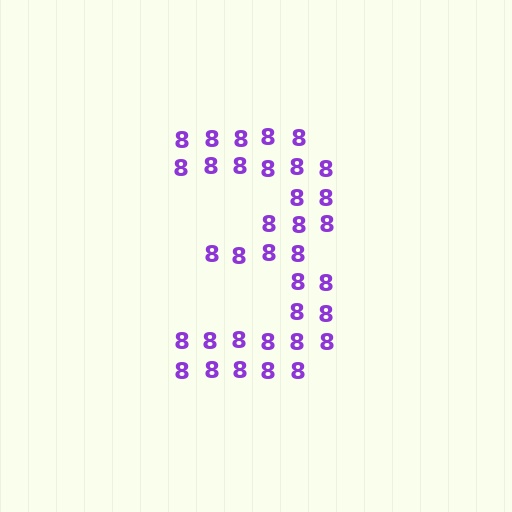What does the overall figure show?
The overall figure shows the digit 3.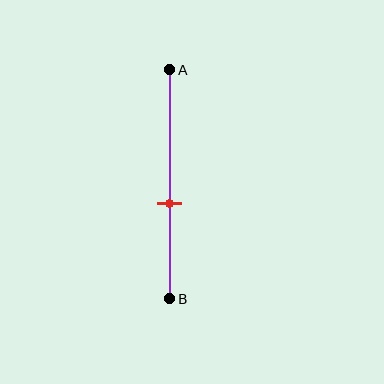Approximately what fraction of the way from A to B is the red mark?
The red mark is approximately 60% of the way from A to B.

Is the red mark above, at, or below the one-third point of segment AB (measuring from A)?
The red mark is below the one-third point of segment AB.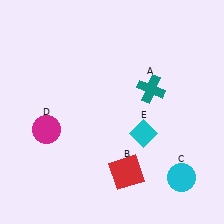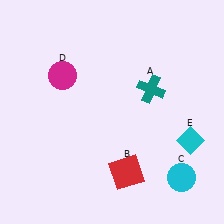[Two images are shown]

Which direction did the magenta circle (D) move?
The magenta circle (D) moved up.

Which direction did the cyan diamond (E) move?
The cyan diamond (E) moved right.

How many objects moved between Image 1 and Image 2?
2 objects moved between the two images.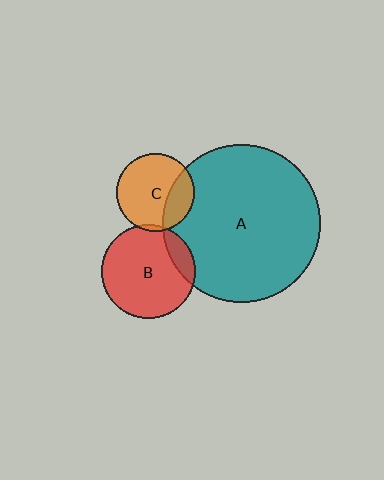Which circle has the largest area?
Circle A (teal).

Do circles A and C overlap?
Yes.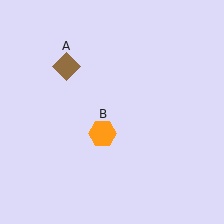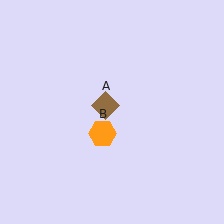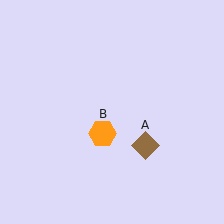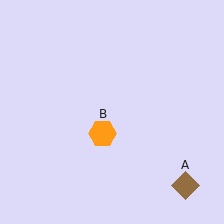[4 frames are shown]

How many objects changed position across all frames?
1 object changed position: brown diamond (object A).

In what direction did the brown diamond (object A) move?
The brown diamond (object A) moved down and to the right.